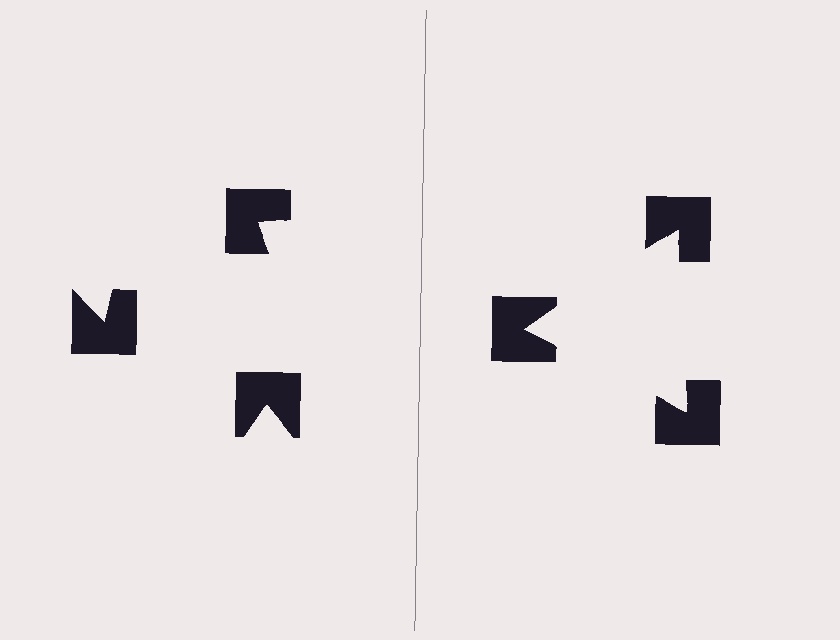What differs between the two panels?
The notched squares are positioned identically on both sides; only the wedge orientations differ. On the right they align to a triangle; on the left they are misaligned.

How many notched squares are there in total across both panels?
6 — 3 on each side.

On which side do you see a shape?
An illusory triangle appears on the right side. On the left side the wedge cuts are rotated, so no coherent shape forms.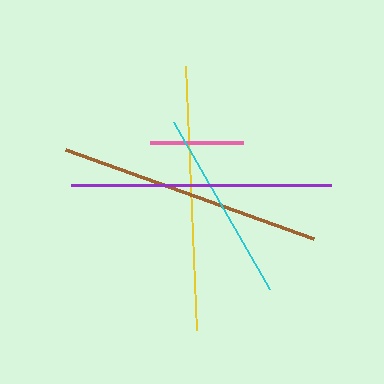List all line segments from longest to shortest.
From longest to shortest: yellow, brown, purple, cyan, pink.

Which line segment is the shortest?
The pink line is the shortest at approximately 93 pixels.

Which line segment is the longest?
The yellow line is the longest at approximately 264 pixels.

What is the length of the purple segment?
The purple segment is approximately 259 pixels long.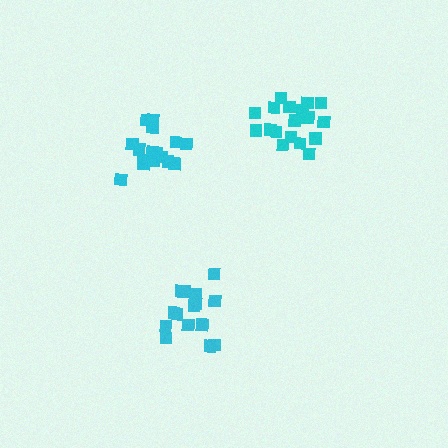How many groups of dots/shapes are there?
There are 3 groups.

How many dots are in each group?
Group 1: 16 dots, Group 2: 18 dots, Group 3: 16 dots (50 total).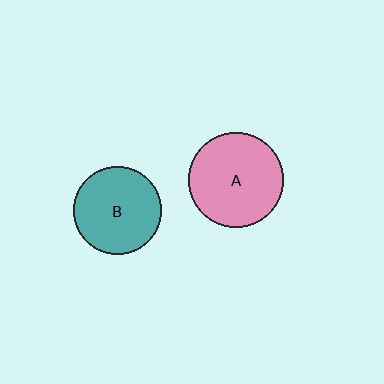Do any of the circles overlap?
No, none of the circles overlap.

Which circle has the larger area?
Circle A (pink).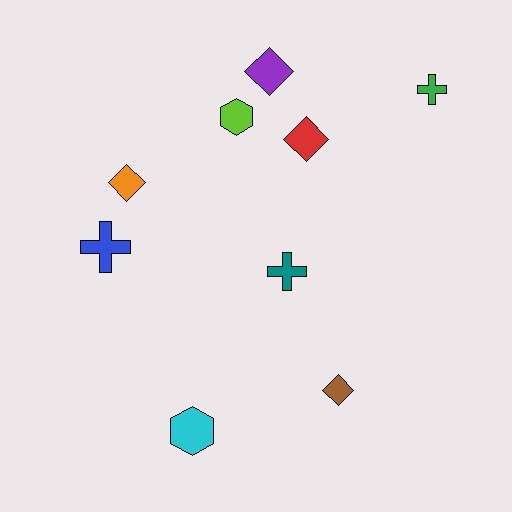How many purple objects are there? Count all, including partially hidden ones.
There is 1 purple object.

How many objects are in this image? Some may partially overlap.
There are 9 objects.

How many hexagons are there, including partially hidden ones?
There are 2 hexagons.